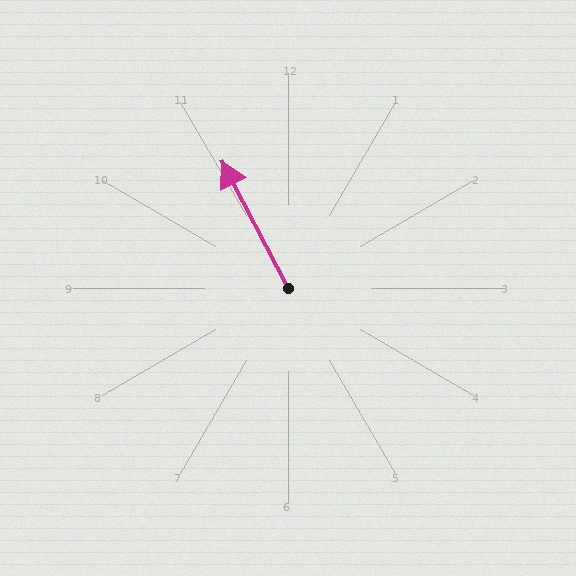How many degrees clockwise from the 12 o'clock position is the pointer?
Approximately 332 degrees.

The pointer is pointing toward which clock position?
Roughly 11 o'clock.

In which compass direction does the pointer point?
Northwest.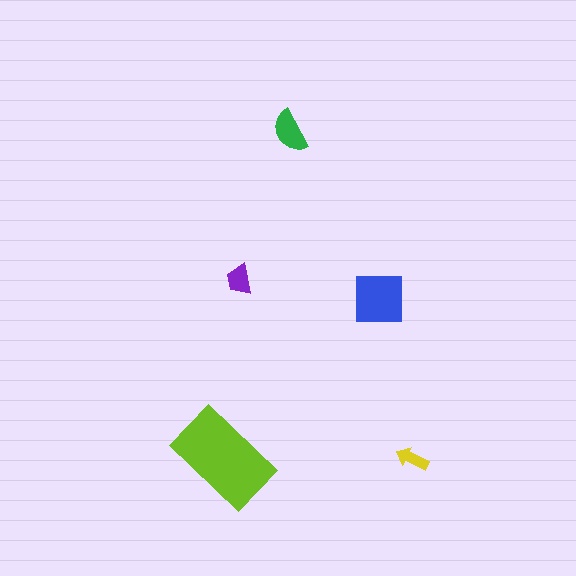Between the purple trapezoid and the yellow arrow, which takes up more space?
The purple trapezoid.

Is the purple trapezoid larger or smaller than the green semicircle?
Smaller.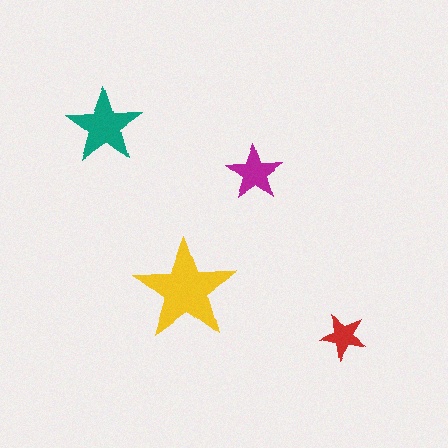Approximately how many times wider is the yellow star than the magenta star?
About 2 times wider.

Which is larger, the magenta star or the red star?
The magenta one.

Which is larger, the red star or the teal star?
The teal one.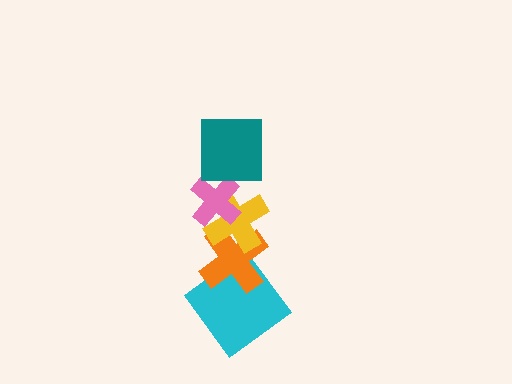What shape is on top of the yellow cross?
The pink cross is on top of the yellow cross.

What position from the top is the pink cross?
The pink cross is 2nd from the top.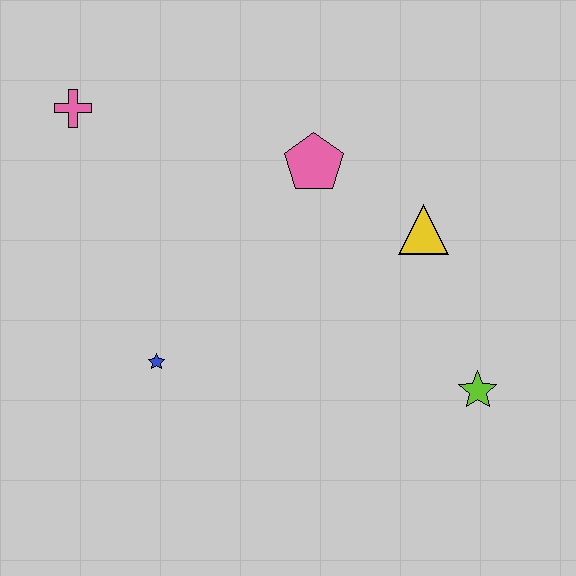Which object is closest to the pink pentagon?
The yellow triangle is closest to the pink pentagon.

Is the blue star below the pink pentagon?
Yes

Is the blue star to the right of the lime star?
No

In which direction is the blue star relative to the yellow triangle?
The blue star is to the left of the yellow triangle.